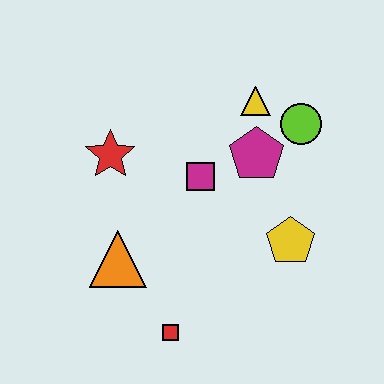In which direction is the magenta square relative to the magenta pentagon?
The magenta square is to the left of the magenta pentagon.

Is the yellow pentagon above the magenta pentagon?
No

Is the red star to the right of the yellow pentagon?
No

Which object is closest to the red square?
The orange triangle is closest to the red square.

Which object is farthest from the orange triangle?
The lime circle is farthest from the orange triangle.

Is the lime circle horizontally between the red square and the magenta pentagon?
No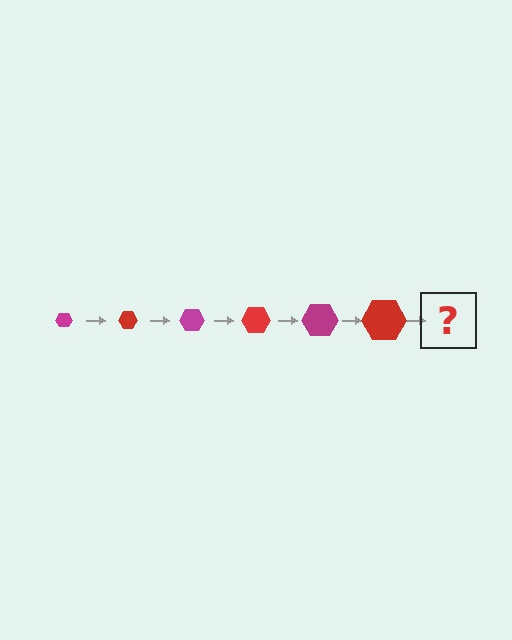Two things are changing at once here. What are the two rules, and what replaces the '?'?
The two rules are that the hexagon grows larger each step and the color cycles through magenta and red. The '?' should be a magenta hexagon, larger than the previous one.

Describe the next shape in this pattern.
It should be a magenta hexagon, larger than the previous one.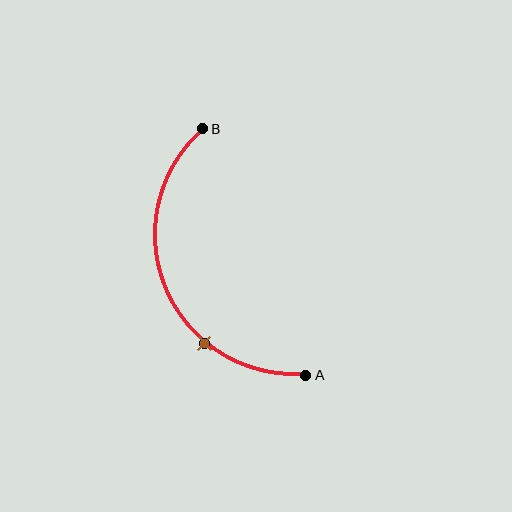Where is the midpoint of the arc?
The arc midpoint is the point on the curve farthest from the straight line joining A and B. It sits to the left of that line.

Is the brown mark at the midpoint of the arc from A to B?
No. The brown mark lies on the arc but is closer to endpoint A. The arc midpoint would be at the point on the curve equidistant along the arc from both A and B.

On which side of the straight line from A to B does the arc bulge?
The arc bulges to the left of the straight line connecting A and B.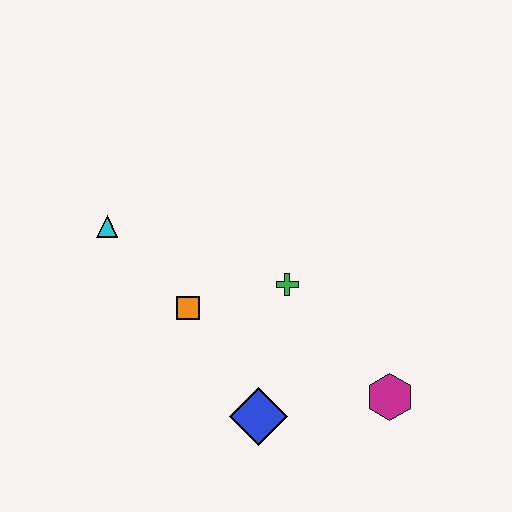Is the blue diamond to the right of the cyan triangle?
Yes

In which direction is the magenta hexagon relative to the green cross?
The magenta hexagon is below the green cross.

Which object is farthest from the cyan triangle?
The magenta hexagon is farthest from the cyan triangle.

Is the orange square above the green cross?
No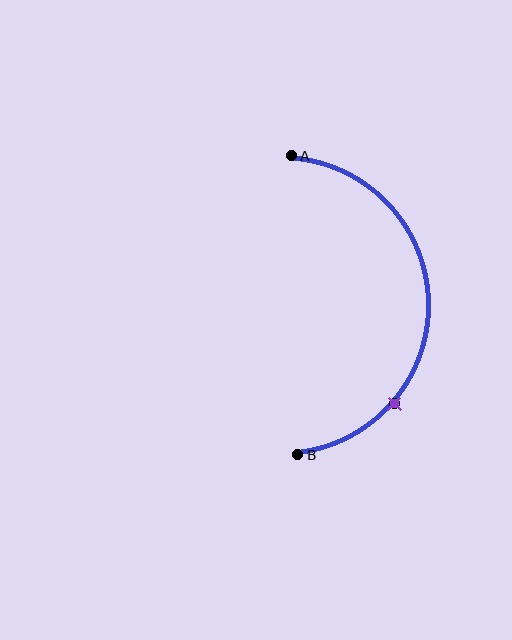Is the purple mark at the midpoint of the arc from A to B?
No. The purple mark lies on the arc but is closer to endpoint B. The arc midpoint would be at the point on the curve equidistant along the arc from both A and B.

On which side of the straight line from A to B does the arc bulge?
The arc bulges to the right of the straight line connecting A and B.